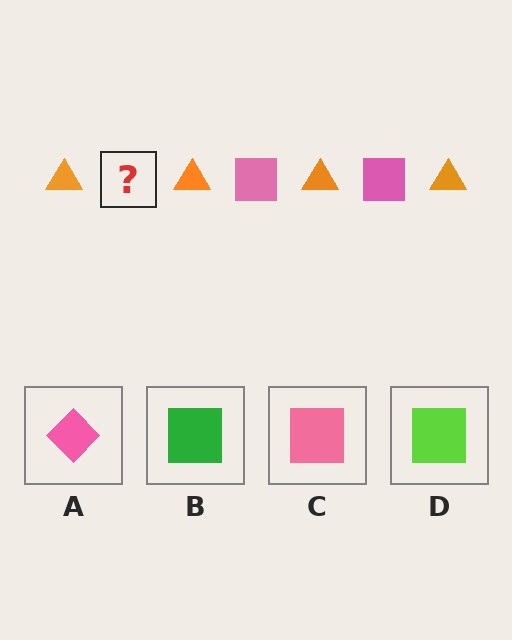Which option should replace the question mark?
Option C.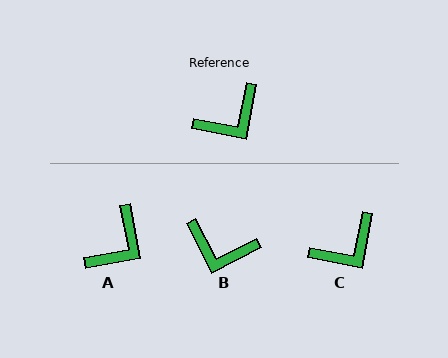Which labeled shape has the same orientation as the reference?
C.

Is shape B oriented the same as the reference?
No, it is off by about 52 degrees.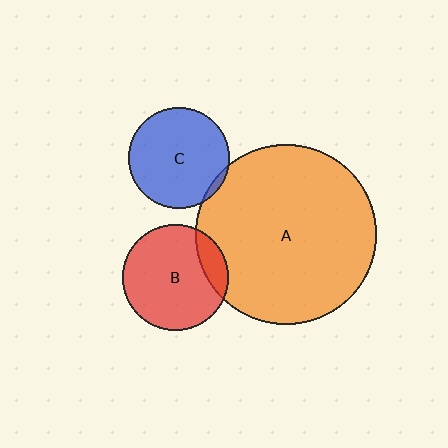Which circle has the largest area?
Circle A (orange).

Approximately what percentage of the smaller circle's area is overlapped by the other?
Approximately 15%.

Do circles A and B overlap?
Yes.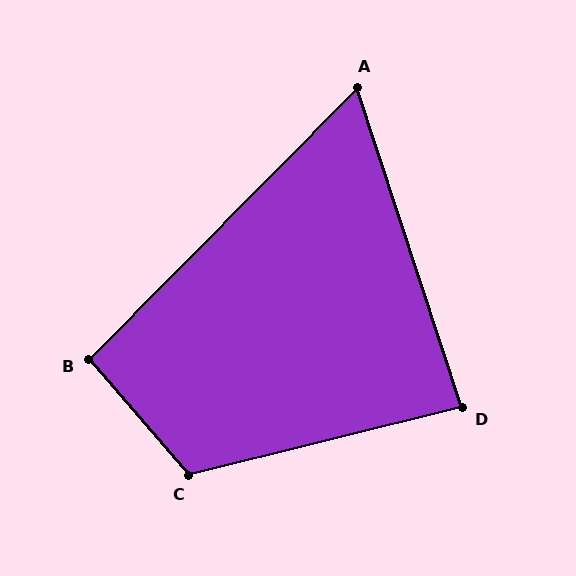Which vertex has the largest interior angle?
C, at approximately 117 degrees.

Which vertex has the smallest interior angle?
A, at approximately 63 degrees.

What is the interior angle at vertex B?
Approximately 94 degrees (approximately right).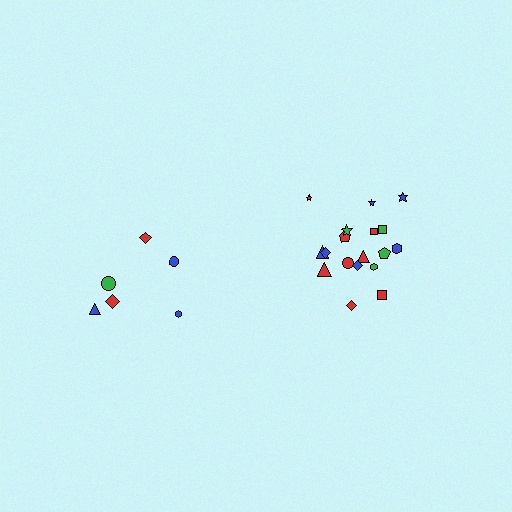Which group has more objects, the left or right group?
The right group.